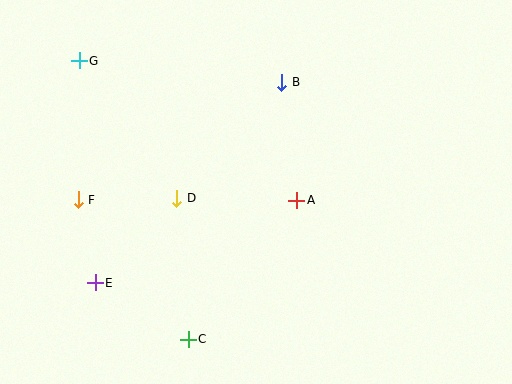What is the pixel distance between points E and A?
The distance between E and A is 218 pixels.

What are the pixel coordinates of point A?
Point A is at (297, 200).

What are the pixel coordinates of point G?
Point G is at (79, 61).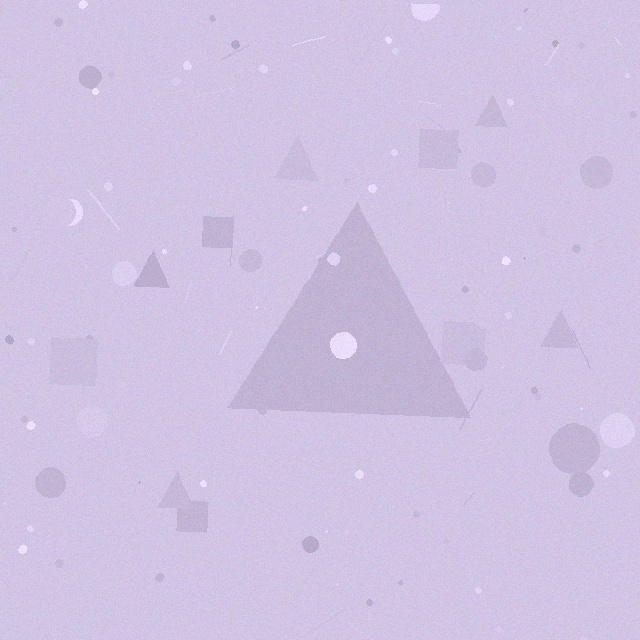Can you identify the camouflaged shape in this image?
The camouflaged shape is a triangle.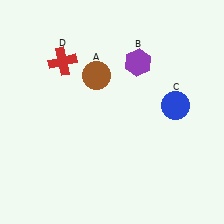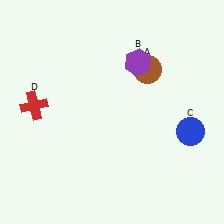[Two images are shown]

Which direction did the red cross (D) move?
The red cross (D) moved down.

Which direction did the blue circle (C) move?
The blue circle (C) moved down.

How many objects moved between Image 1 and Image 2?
3 objects moved between the two images.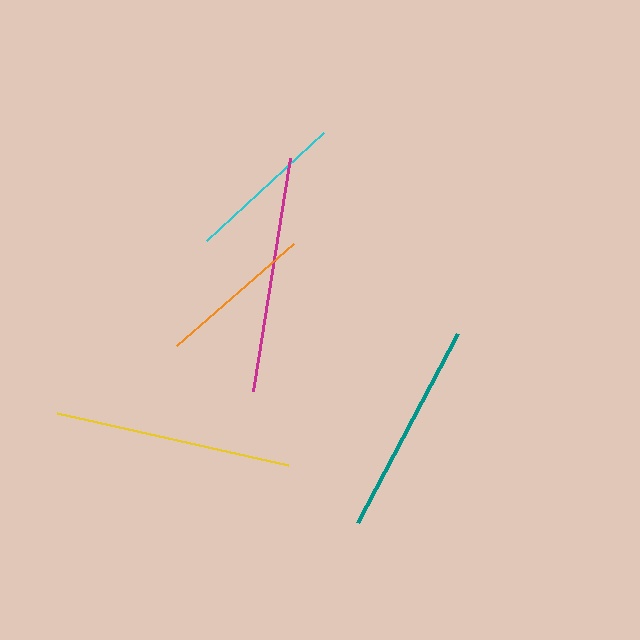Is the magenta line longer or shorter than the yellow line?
The yellow line is longer than the magenta line.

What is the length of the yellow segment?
The yellow segment is approximately 236 pixels long.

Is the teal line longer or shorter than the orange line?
The teal line is longer than the orange line.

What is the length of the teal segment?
The teal segment is approximately 214 pixels long.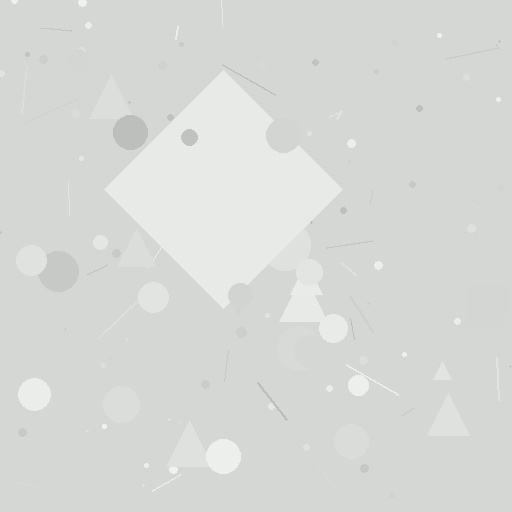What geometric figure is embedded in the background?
A diamond is embedded in the background.